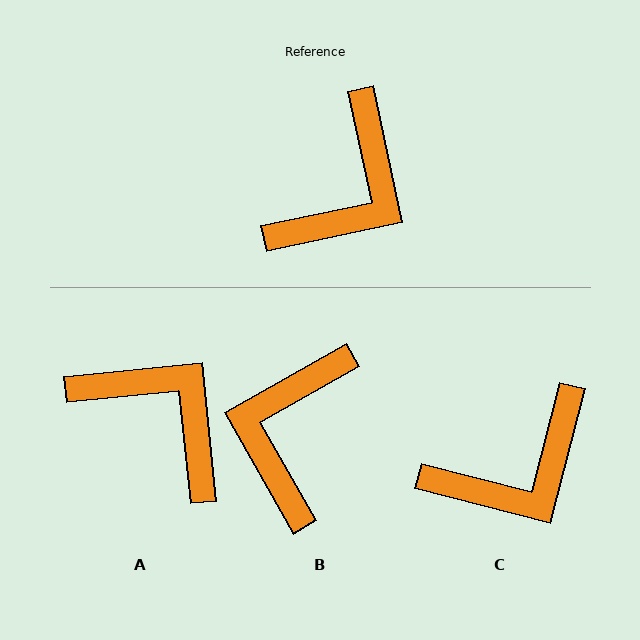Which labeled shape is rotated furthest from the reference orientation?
B, about 162 degrees away.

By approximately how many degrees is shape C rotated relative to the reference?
Approximately 27 degrees clockwise.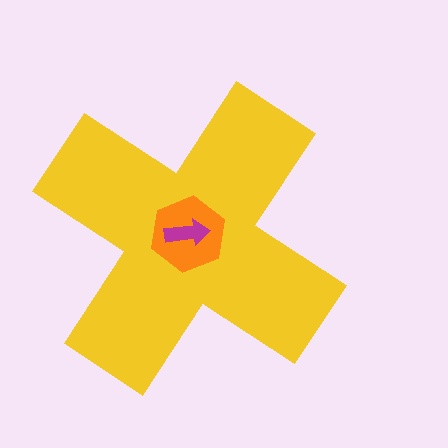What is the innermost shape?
The magenta arrow.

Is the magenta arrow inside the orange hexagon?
Yes.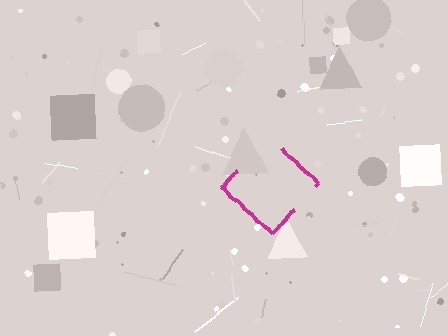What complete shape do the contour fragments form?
The contour fragments form a diamond.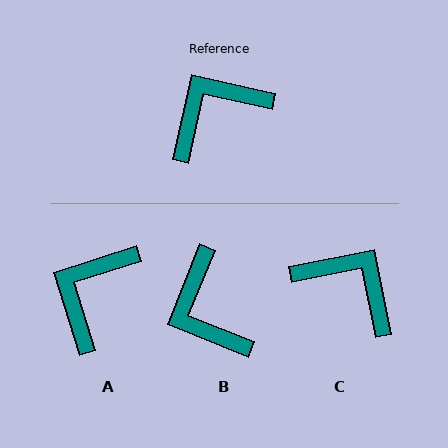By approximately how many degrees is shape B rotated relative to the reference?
Approximately 81 degrees counter-clockwise.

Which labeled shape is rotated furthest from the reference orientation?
B, about 81 degrees away.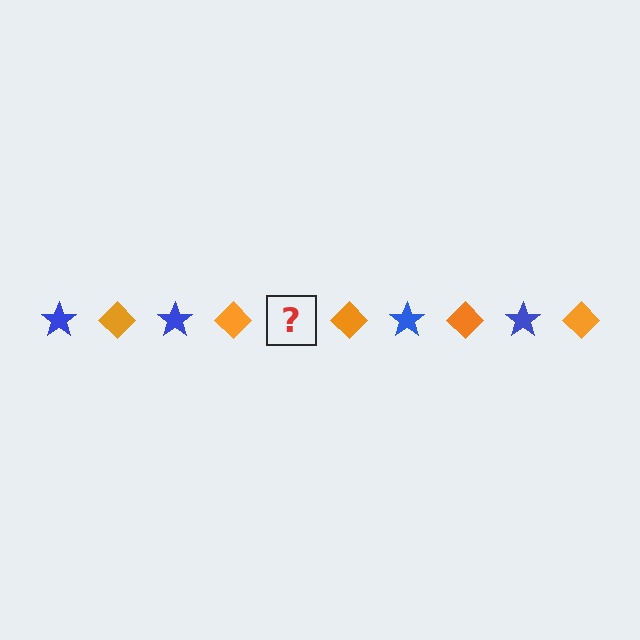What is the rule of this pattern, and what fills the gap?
The rule is that the pattern alternates between blue star and orange diamond. The gap should be filled with a blue star.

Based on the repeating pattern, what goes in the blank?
The blank should be a blue star.